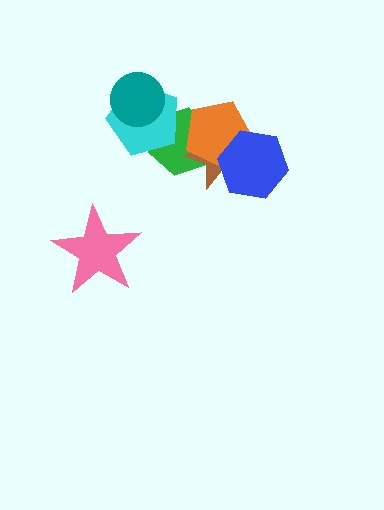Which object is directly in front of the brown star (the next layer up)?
The orange pentagon is directly in front of the brown star.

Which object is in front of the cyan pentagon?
The teal circle is in front of the cyan pentagon.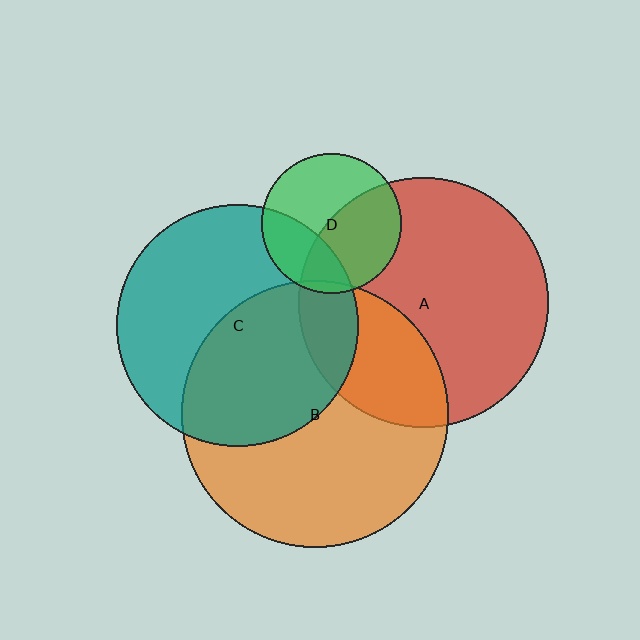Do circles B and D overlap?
Yes.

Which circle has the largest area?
Circle B (orange).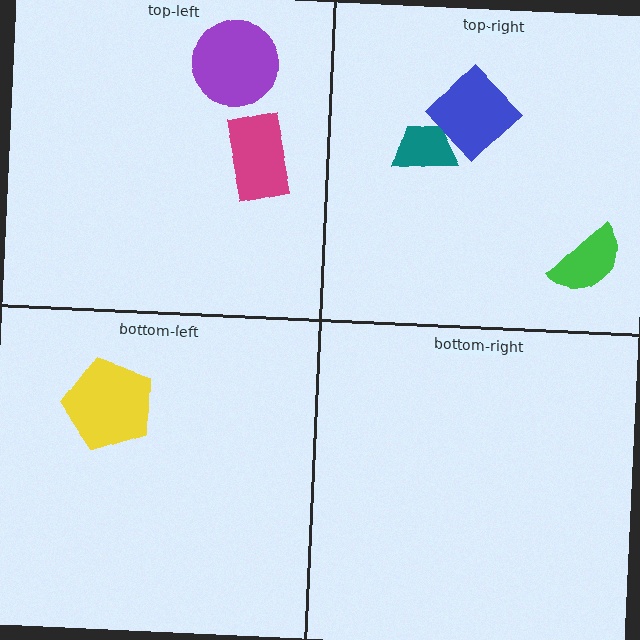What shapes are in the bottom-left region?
The yellow pentagon.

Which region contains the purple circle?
The top-left region.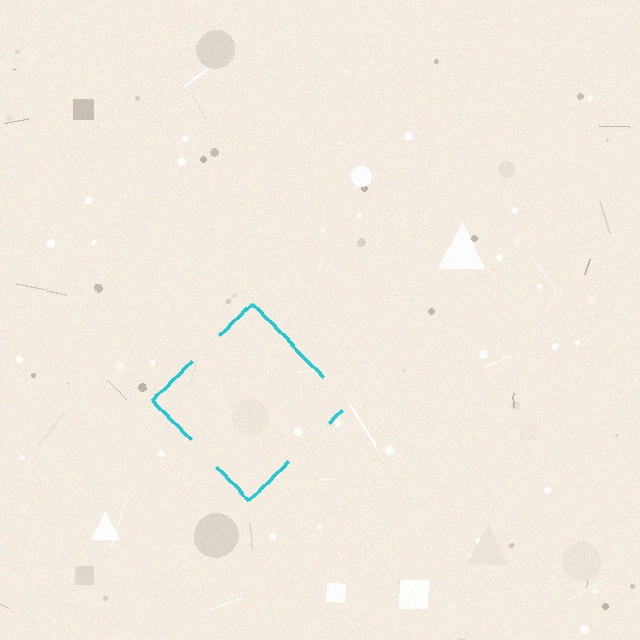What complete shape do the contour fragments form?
The contour fragments form a diamond.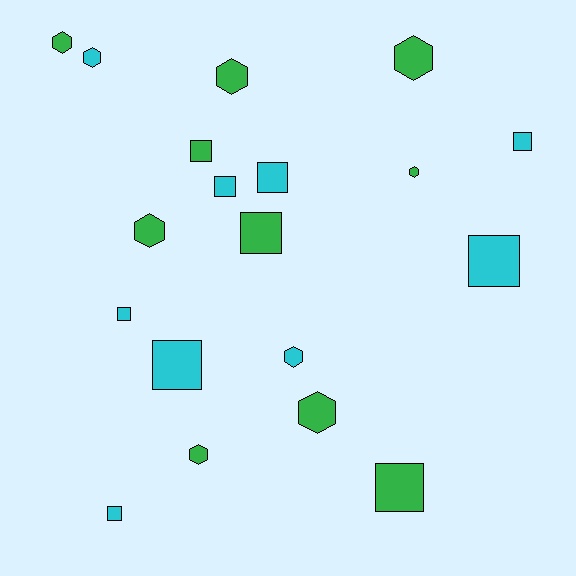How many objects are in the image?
There are 19 objects.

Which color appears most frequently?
Green, with 10 objects.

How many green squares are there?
There are 3 green squares.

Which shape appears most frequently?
Square, with 10 objects.